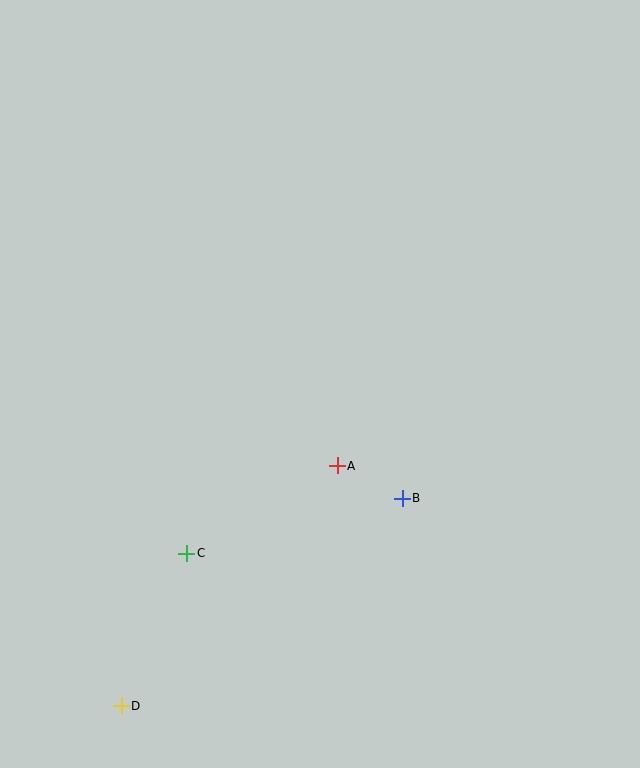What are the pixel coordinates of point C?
Point C is at (187, 553).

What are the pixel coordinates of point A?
Point A is at (337, 466).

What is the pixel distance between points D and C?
The distance between D and C is 166 pixels.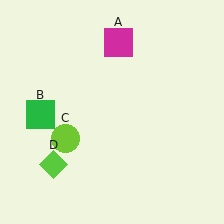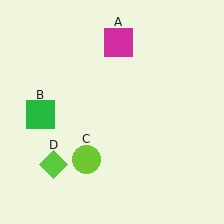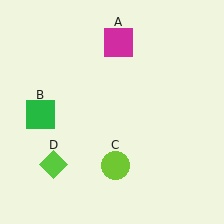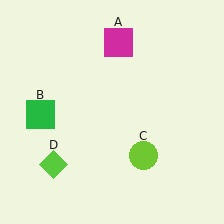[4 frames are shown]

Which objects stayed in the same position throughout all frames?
Magenta square (object A) and green square (object B) and lime diamond (object D) remained stationary.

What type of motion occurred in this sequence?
The lime circle (object C) rotated counterclockwise around the center of the scene.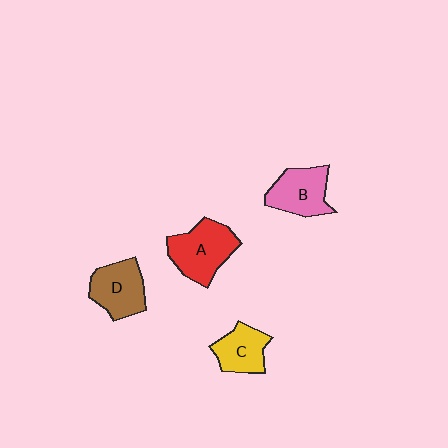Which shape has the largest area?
Shape A (red).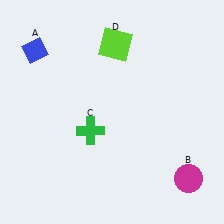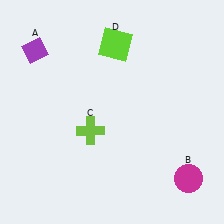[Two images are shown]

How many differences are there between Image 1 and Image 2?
There are 2 differences between the two images.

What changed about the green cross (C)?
In Image 1, C is green. In Image 2, it changed to lime.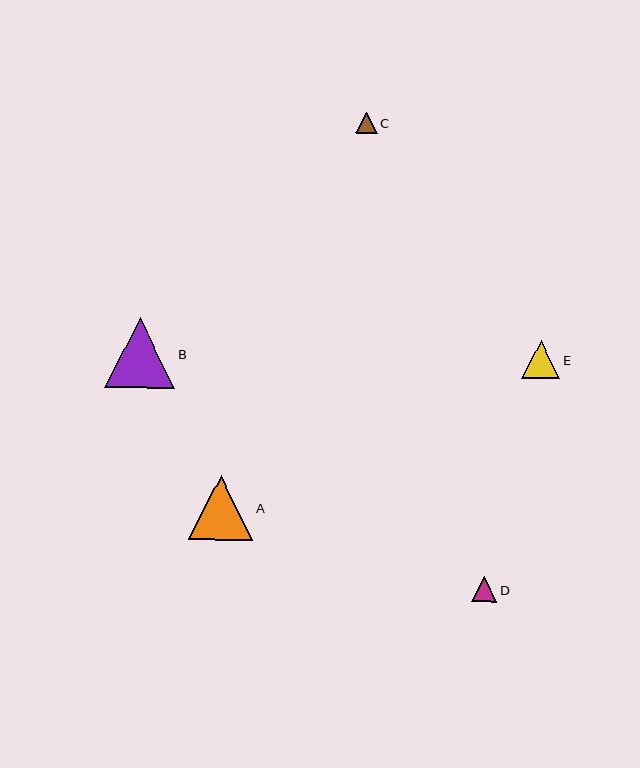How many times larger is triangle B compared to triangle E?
Triangle B is approximately 1.8 times the size of triangle E.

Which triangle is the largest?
Triangle B is the largest with a size of approximately 70 pixels.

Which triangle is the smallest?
Triangle C is the smallest with a size of approximately 22 pixels.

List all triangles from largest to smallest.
From largest to smallest: B, A, E, D, C.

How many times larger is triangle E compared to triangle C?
Triangle E is approximately 1.8 times the size of triangle C.